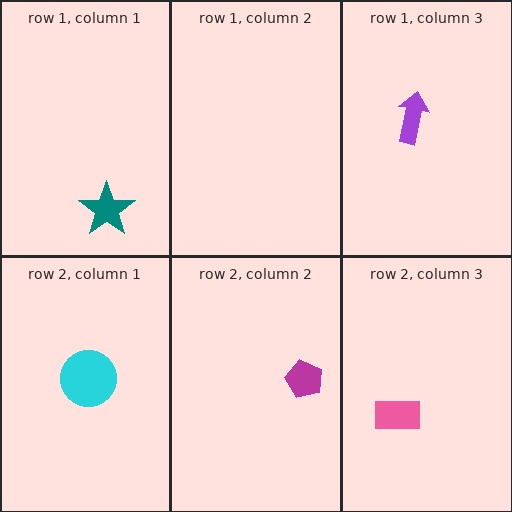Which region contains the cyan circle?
The row 2, column 1 region.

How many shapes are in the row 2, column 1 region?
1.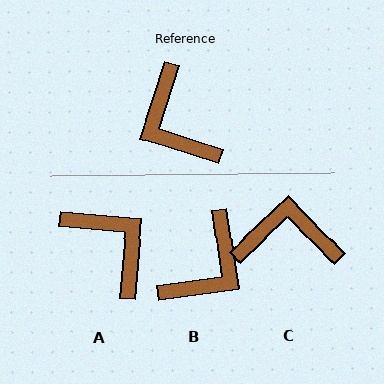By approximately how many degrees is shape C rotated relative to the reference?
Approximately 119 degrees clockwise.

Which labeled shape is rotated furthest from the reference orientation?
A, about 167 degrees away.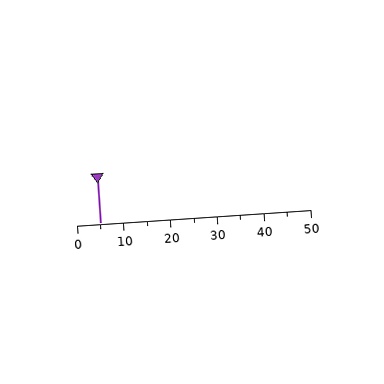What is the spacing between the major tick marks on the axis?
The major ticks are spaced 10 apart.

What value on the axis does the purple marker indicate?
The marker indicates approximately 5.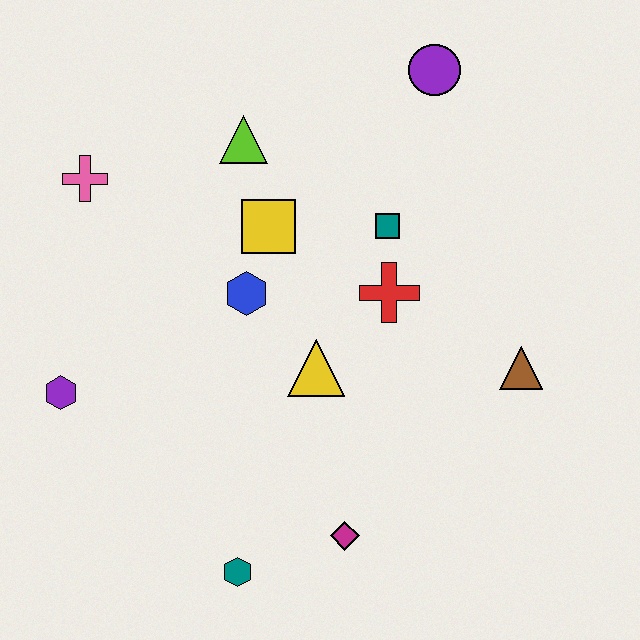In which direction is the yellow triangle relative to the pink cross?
The yellow triangle is to the right of the pink cross.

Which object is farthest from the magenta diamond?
The purple circle is farthest from the magenta diamond.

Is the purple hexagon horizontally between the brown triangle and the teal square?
No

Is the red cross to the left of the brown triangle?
Yes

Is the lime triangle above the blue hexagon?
Yes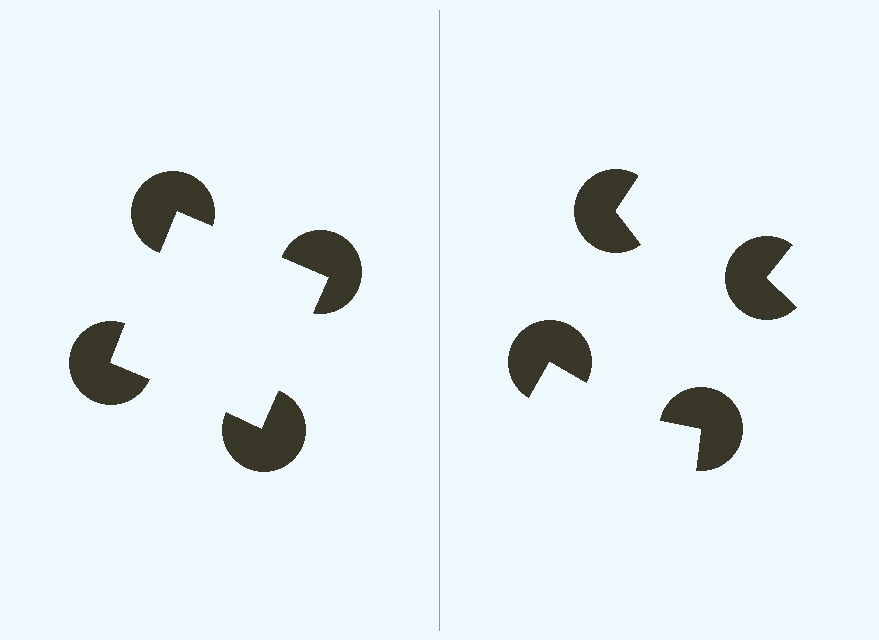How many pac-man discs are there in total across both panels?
8 — 4 on each side.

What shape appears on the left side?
An illusory square.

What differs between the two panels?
The pac-man discs are positioned identically on both sides; only the wedge orientations differ. On the left they align to a square; on the right they are misaligned.